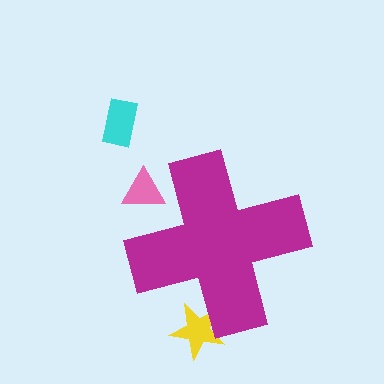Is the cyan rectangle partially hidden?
No, the cyan rectangle is fully visible.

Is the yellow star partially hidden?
Yes, the yellow star is partially hidden behind the magenta cross.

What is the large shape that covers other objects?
A magenta cross.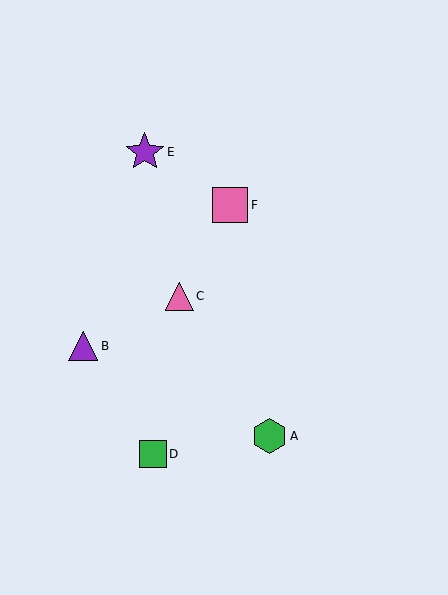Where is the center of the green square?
The center of the green square is at (153, 454).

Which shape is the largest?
The purple star (labeled E) is the largest.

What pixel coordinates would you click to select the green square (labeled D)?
Click at (153, 454) to select the green square D.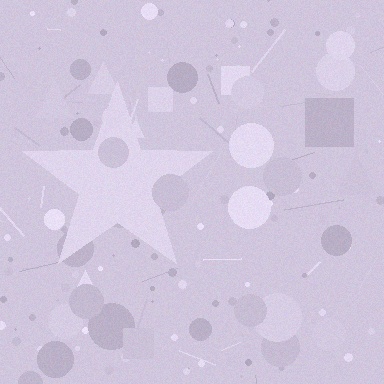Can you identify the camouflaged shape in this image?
The camouflaged shape is a star.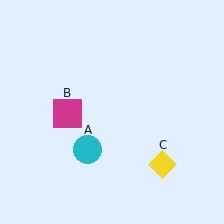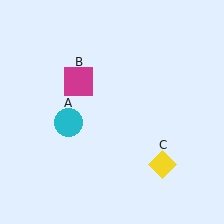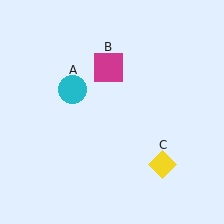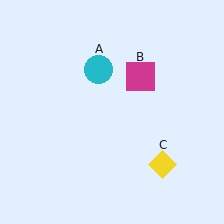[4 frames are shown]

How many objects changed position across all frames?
2 objects changed position: cyan circle (object A), magenta square (object B).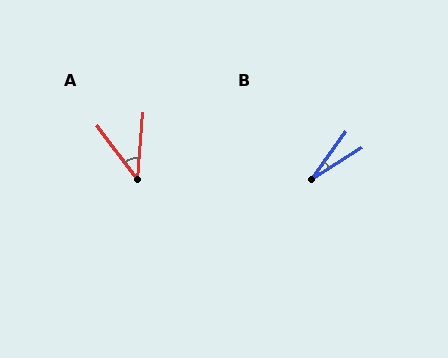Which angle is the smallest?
B, at approximately 22 degrees.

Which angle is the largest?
A, at approximately 42 degrees.